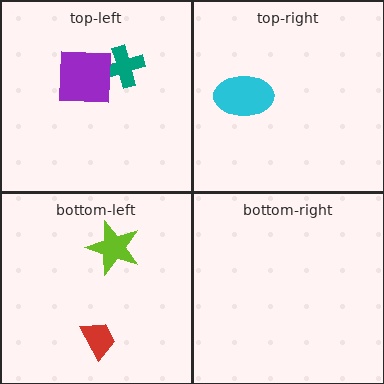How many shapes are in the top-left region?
2.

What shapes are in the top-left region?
The teal cross, the purple square.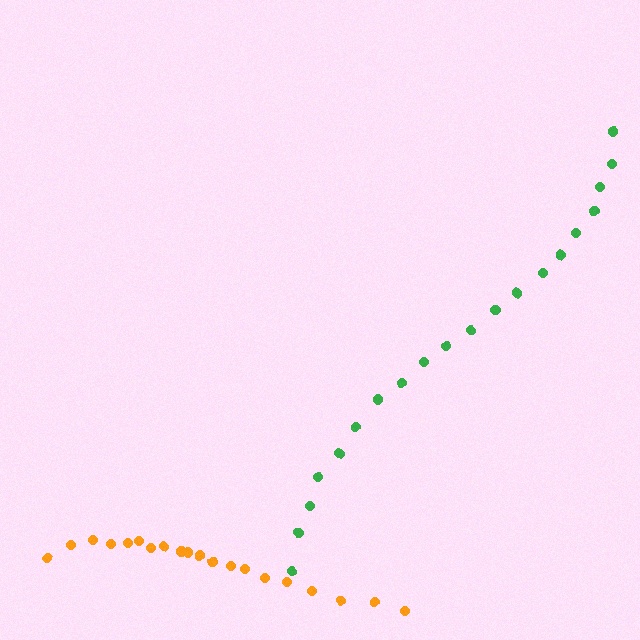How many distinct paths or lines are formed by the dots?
There are 2 distinct paths.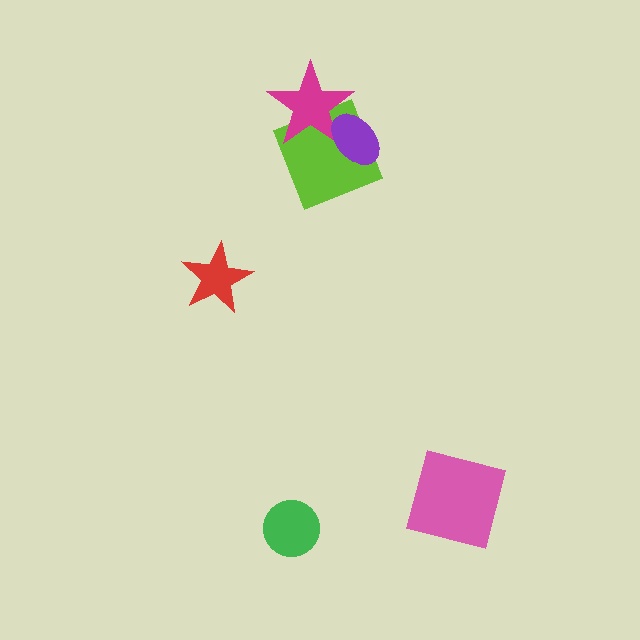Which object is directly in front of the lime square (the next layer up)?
The magenta star is directly in front of the lime square.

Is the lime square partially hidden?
Yes, it is partially covered by another shape.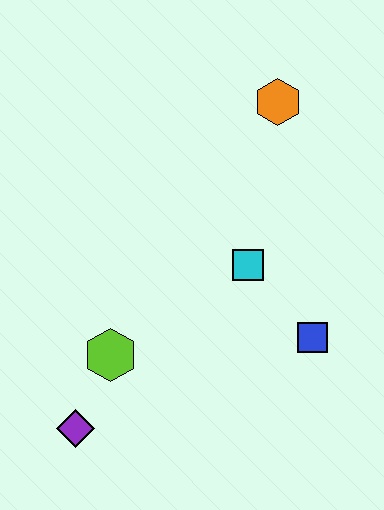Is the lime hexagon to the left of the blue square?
Yes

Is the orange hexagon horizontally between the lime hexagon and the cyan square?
No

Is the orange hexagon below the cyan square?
No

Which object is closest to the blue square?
The cyan square is closest to the blue square.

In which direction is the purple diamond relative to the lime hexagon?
The purple diamond is below the lime hexagon.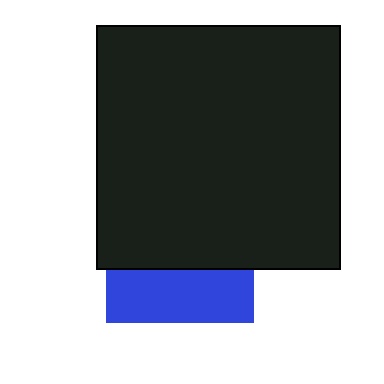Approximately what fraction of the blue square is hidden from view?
Roughly 64% of the blue square is hidden behind the black square.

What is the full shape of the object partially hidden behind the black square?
The partially hidden object is a blue square.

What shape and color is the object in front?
The object in front is a black square.